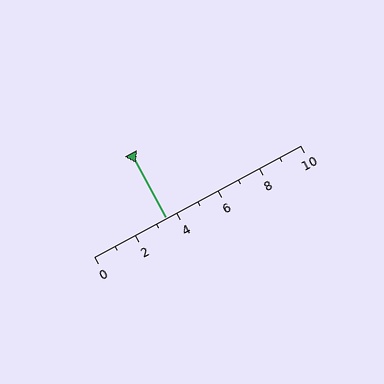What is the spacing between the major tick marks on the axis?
The major ticks are spaced 2 apart.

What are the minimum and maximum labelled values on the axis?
The axis runs from 0 to 10.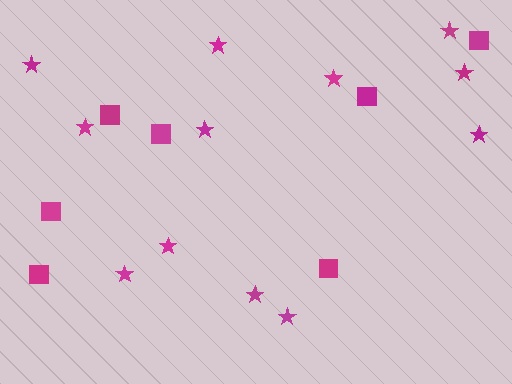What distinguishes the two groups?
There are 2 groups: one group of stars (12) and one group of squares (7).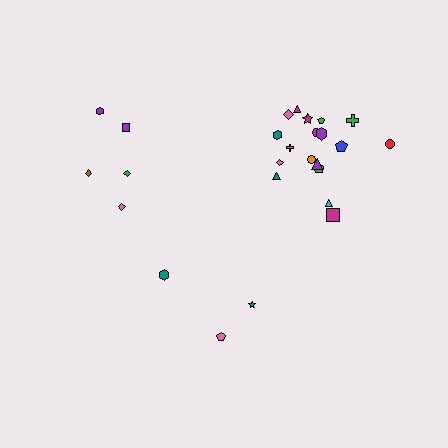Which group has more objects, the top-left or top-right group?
The top-right group.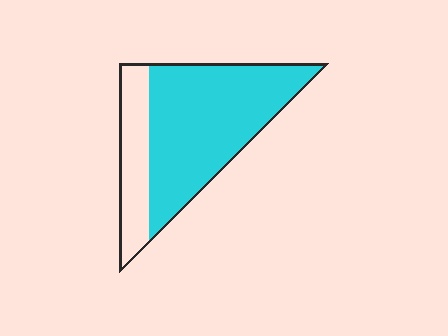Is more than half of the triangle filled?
Yes.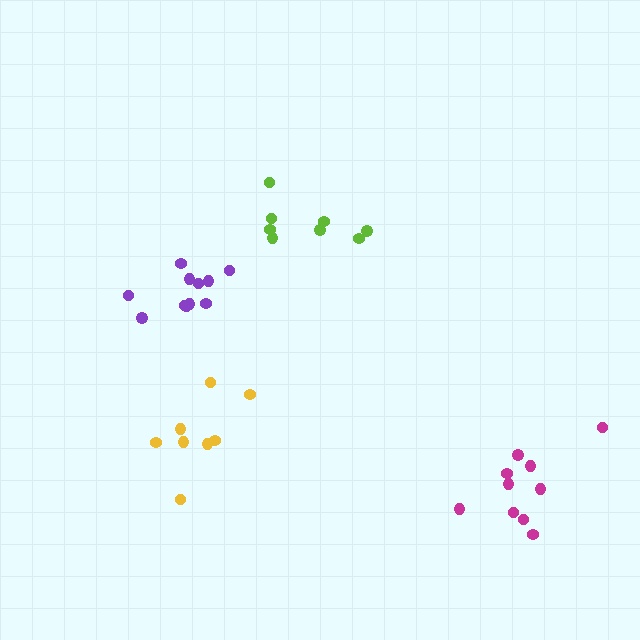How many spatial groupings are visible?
There are 4 spatial groupings.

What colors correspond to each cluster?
The clusters are colored: yellow, lime, purple, magenta.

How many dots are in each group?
Group 1: 8 dots, Group 2: 8 dots, Group 3: 11 dots, Group 4: 10 dots (37 total).